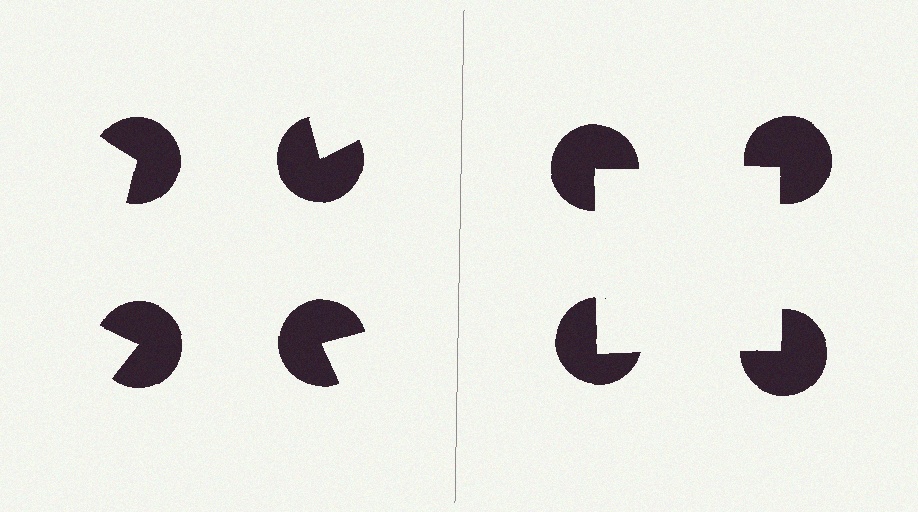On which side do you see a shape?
An illusory square appears on the right side. On the left side the wedge cuts are rotated, so no coherent shape forms.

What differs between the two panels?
The pac-man discs are positioned identically on both sides; only the wedge orientations differ. On the right they align to a square; on the left they are misaligned.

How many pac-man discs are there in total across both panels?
8 — 4 on each side.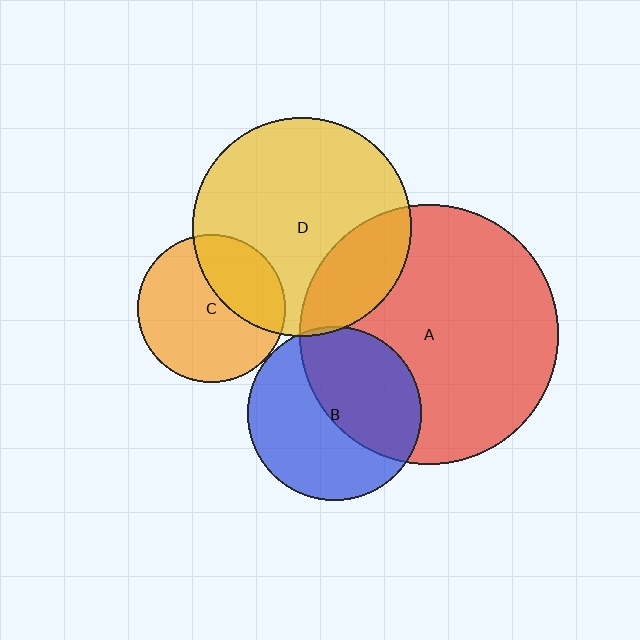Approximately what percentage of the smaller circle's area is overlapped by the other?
Approximately 25%.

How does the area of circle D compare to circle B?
Approximately 1.6 times.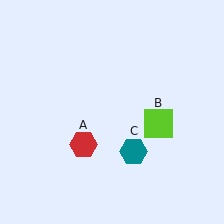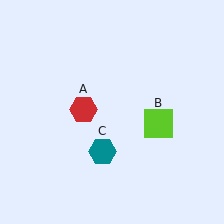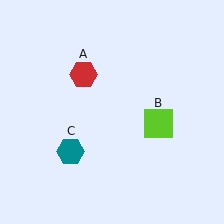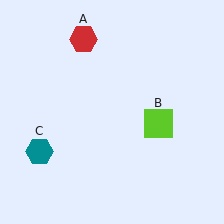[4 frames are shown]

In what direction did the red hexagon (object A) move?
The red hexagon (object A) moved up.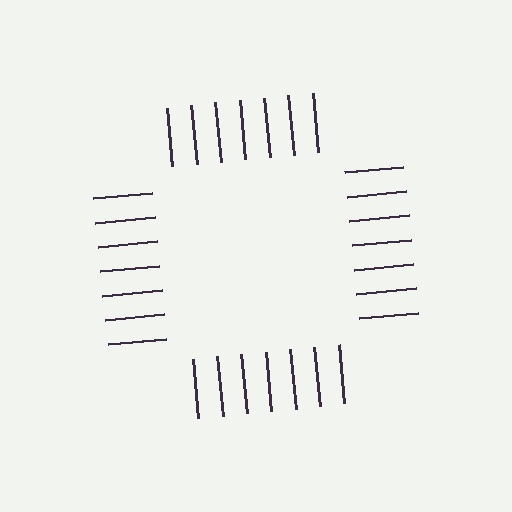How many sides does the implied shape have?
4 sides — the line-ends trace a square.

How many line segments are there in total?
28 — 7 along each of the 4 edges.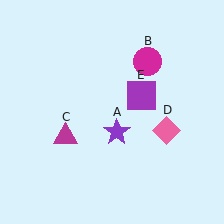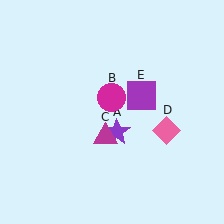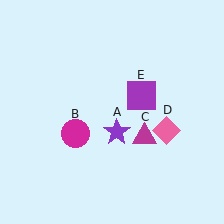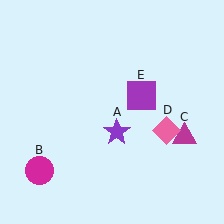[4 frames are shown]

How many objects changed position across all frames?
2 objects changed position: magenta circle (object B), magenta triangle (object C).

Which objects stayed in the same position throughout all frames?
Purple star (object A) and pink diamond (object D) and purple square (object E) remained stationary.